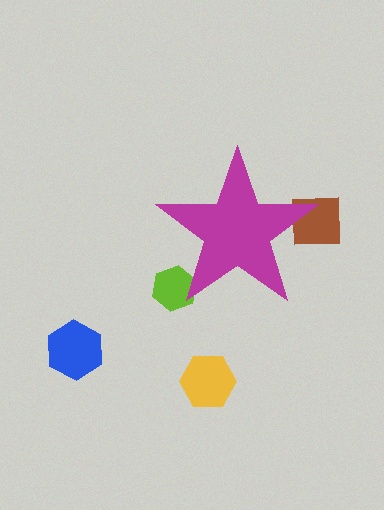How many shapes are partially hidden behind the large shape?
2 shapes are partially hidden.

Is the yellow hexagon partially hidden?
No, the yellow hexagon is fully visible.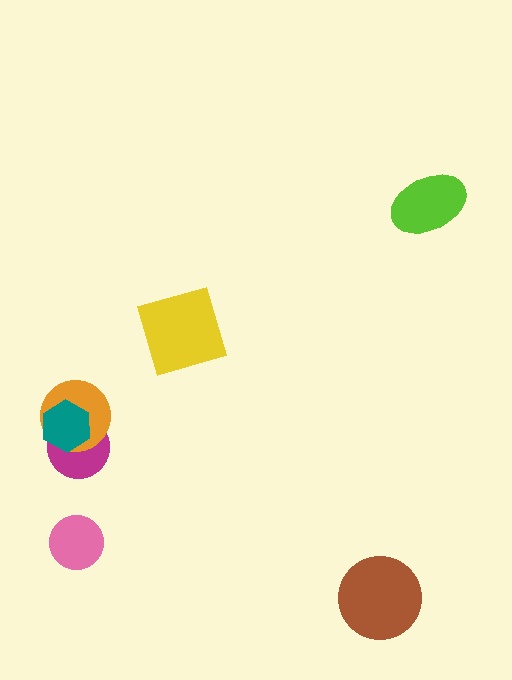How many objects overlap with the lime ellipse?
0 objects overlap with the lime ellipse.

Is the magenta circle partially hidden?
Yes, it is partially covered by another shape.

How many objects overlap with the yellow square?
0 objects overlap with the yellow square.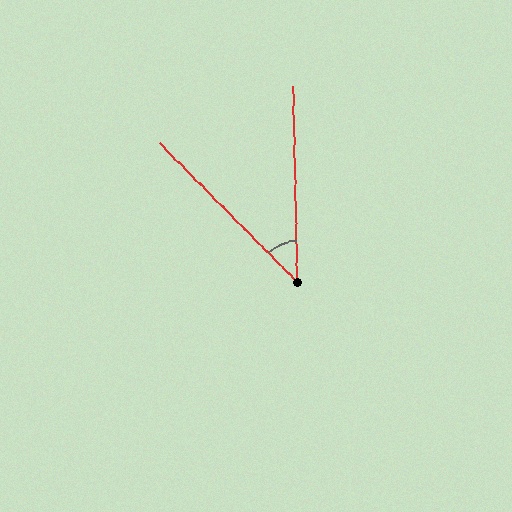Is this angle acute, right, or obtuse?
It is acute.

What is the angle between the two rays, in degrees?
Approximately 44 degrees.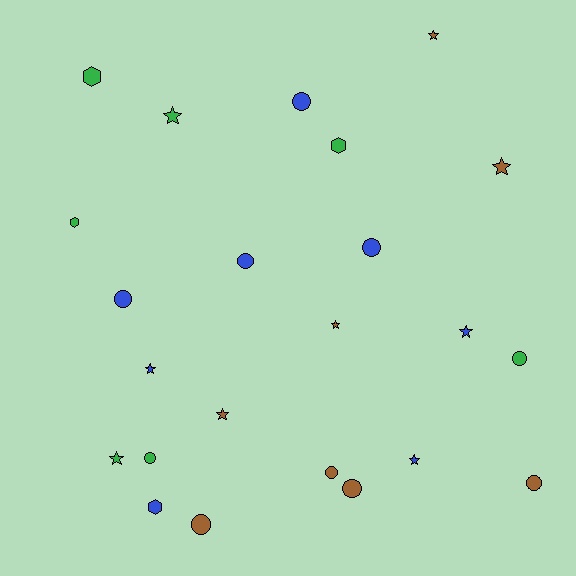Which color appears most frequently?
Blue, with 8 objects.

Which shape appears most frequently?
Circle, with 10 objects.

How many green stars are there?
There are 2 green stars.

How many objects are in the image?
There are 23 objects.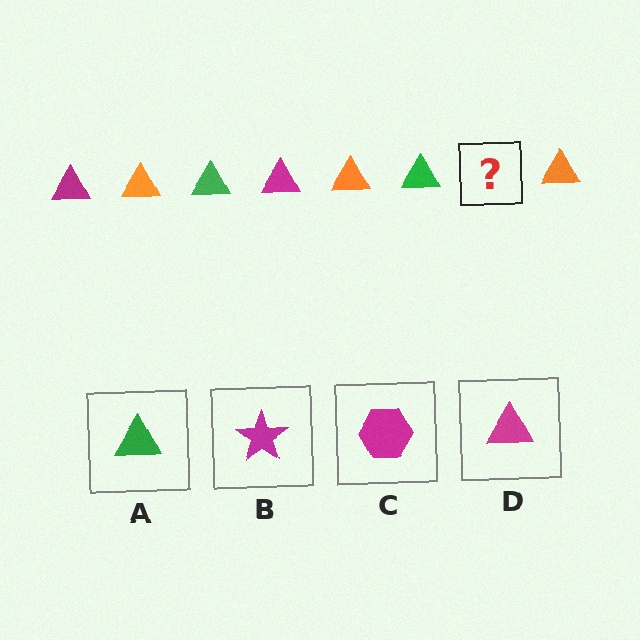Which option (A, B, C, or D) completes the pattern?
D.